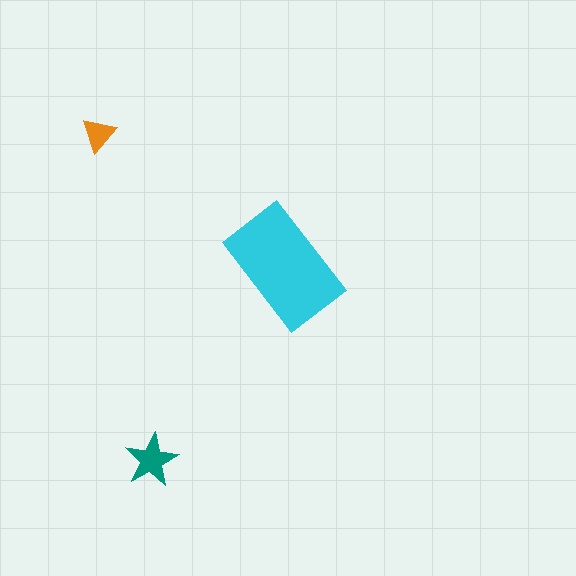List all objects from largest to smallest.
The cyan rectangle, the teal star, the orange triangle.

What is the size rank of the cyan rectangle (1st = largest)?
1st.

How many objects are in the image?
There are 3 objects in the image.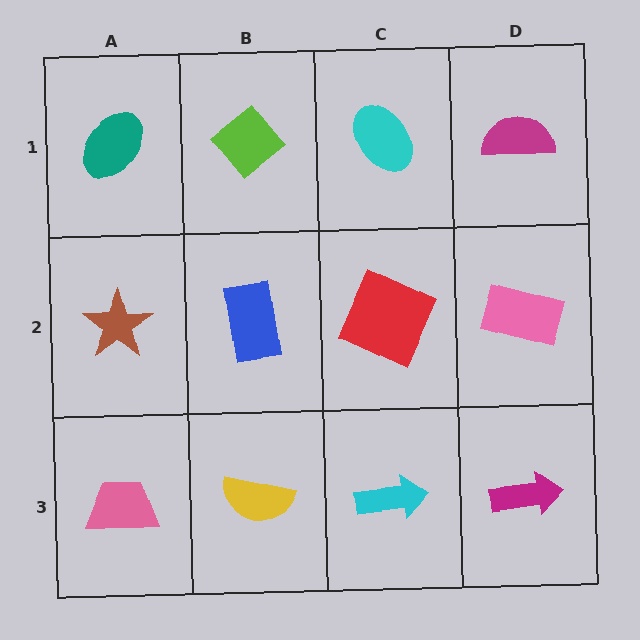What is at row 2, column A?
A brown star.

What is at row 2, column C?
A red square.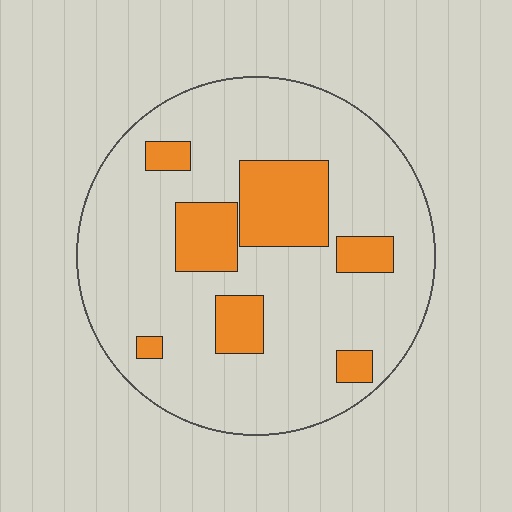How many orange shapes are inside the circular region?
7.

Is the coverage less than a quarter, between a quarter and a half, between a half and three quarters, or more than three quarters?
Less than a quarter.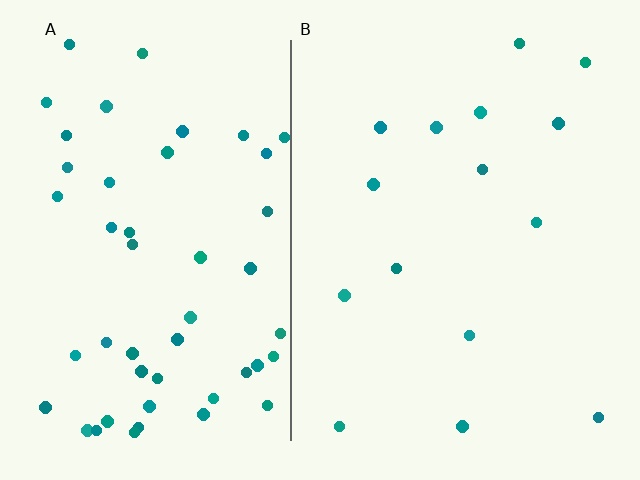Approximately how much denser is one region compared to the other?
Approximately 3.3× — region A over region B.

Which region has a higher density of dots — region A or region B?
A (the left).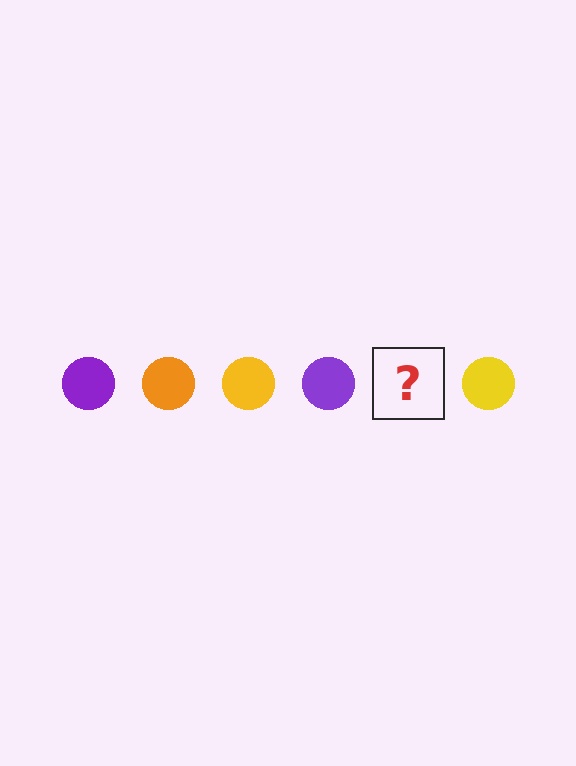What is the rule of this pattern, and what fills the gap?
The rule is that the pattern cycles through purple, orange, yellow circles. The gap should be filled with an orange circle.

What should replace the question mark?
The question mark should be replaced with an orange circle.